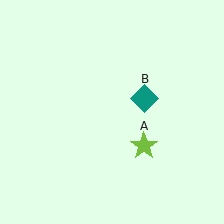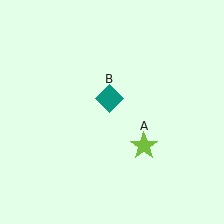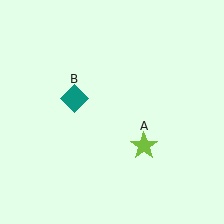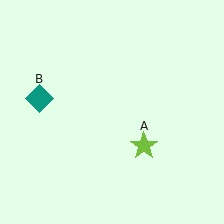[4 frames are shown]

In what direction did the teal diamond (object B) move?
The teal diamond (object B) moved left.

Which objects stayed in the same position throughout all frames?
Lime star (object A) remained stationary.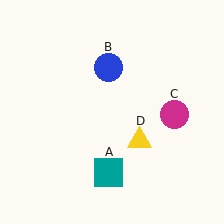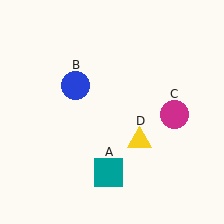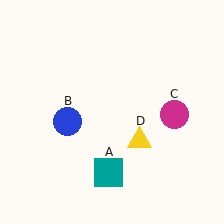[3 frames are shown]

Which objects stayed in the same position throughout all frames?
Teal square (object A) and magenta circle (object C) and yellow triangle (object D) remained stationary.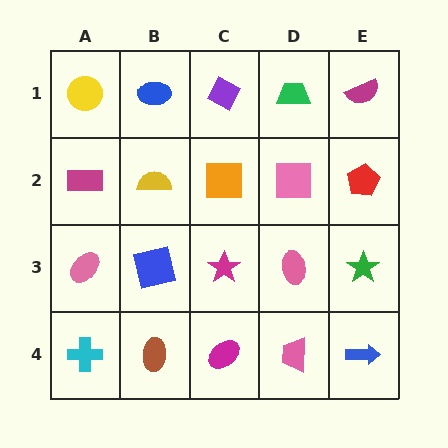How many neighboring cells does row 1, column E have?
2.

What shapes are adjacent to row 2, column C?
A purple diamond (row 1, column C), a magenta star (row 3, column C), a yellow semicircle (row 2, column B), a pink square (row 2, column D).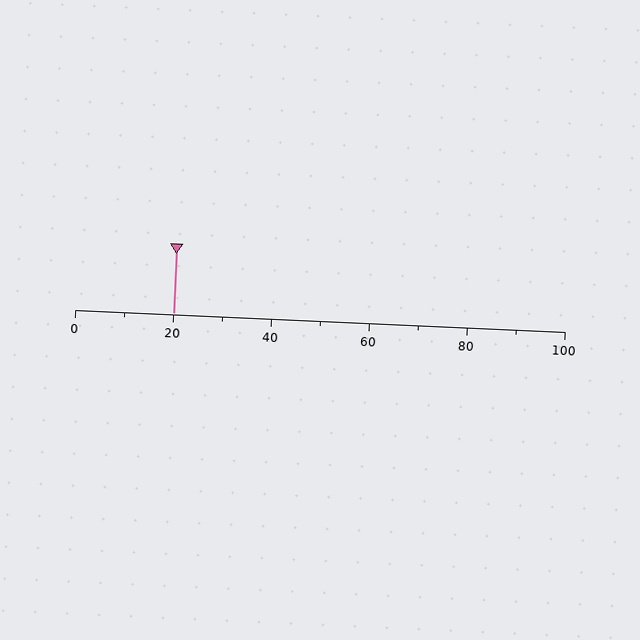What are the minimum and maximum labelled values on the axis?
The axis runs from 0 to 100.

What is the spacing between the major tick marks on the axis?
The major ticks are spaced 20 apart.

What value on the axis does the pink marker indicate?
The marker indicates approximately 20.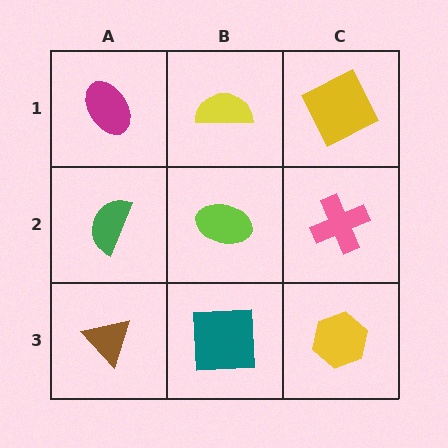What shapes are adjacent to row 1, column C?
A pink cross (row 2, column C), a yellow semicircle (row 1, column B).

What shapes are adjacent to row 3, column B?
A lime ellipse (row 2, column B), a brown triangle (row 3, column A), a yellow hexagon (row 3, column C).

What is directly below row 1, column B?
A lime ellipse.